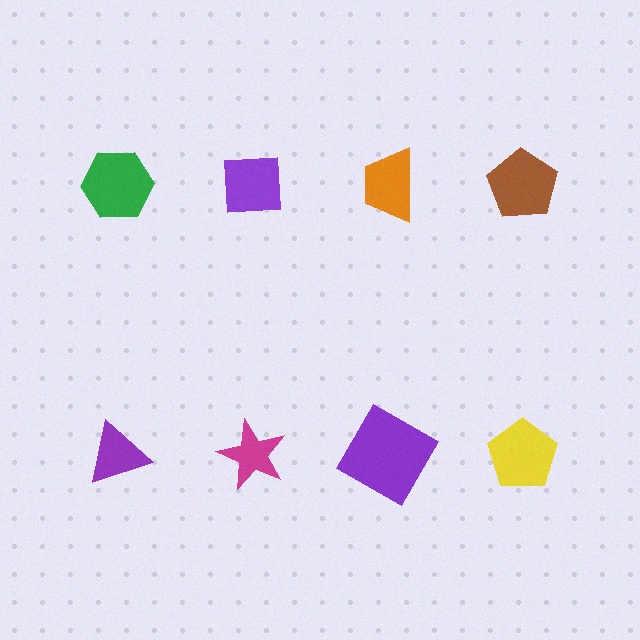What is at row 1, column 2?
A purple square.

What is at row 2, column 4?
A yellow pentagon.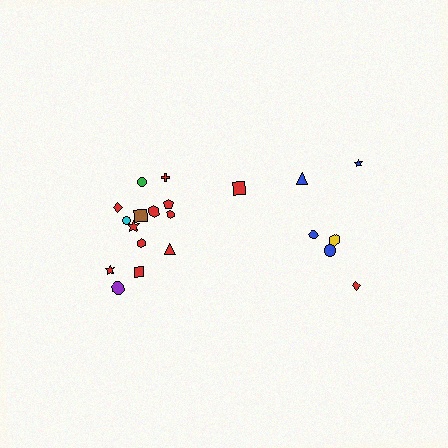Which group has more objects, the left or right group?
The left group.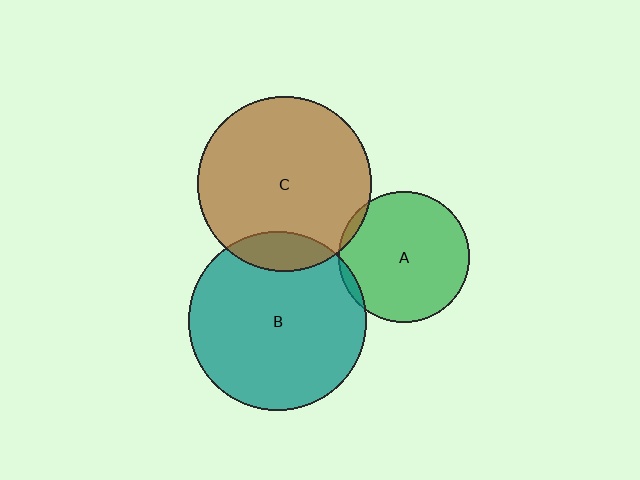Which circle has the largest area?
Circle B (teal).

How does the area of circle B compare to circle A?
Approximately 1.8 times.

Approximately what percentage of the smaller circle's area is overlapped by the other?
Approximately 5%.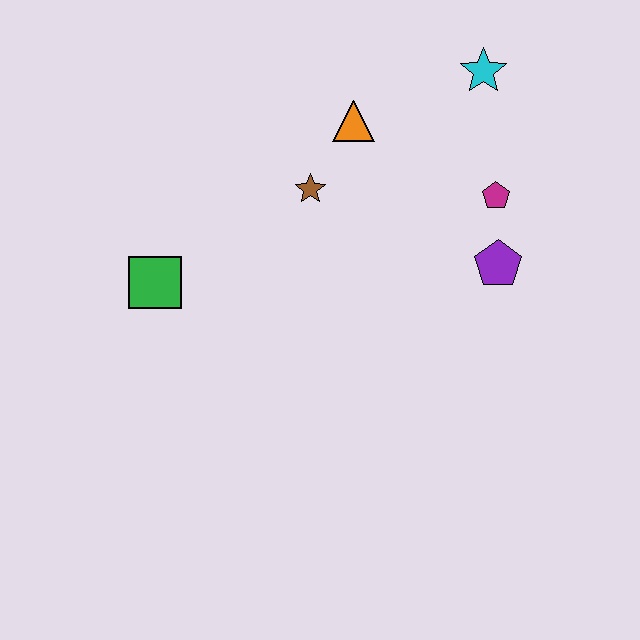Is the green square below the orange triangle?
Yes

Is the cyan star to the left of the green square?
No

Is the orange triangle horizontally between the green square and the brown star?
No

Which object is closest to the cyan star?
The magenta pentagon is closest to the cyan star.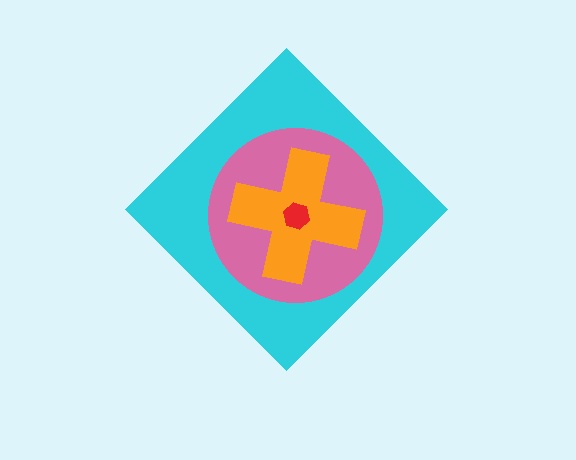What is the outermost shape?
The cyan diamond.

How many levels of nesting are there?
4.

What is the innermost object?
The red hexagon.